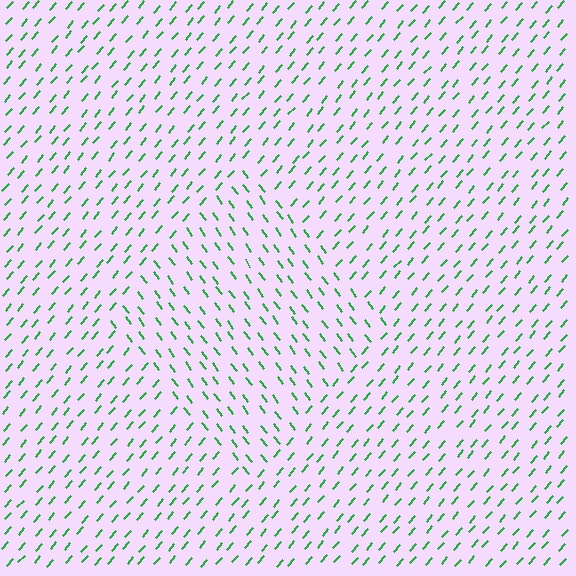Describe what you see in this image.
The image is filled with small green line segments. A diamond region in the image has lines oriented differently from the surrounding lines, creating a visible texture boundary.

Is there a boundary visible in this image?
Yes, there is a texture boundary formed by a change in line orientation.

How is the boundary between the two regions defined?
The boundary is defined purely by a change in line orientation (approximately 76 degrees difference). All lines are the same color and thickness.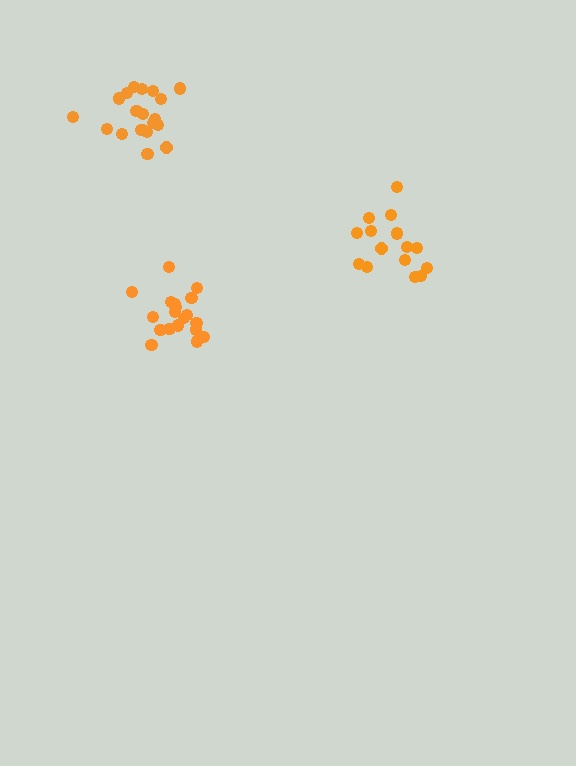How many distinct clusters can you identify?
There are 3 distinct clusters.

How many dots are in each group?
Group 1: 15 dots, Group 2: 19 dots, Group 3: 20 dots (54 total).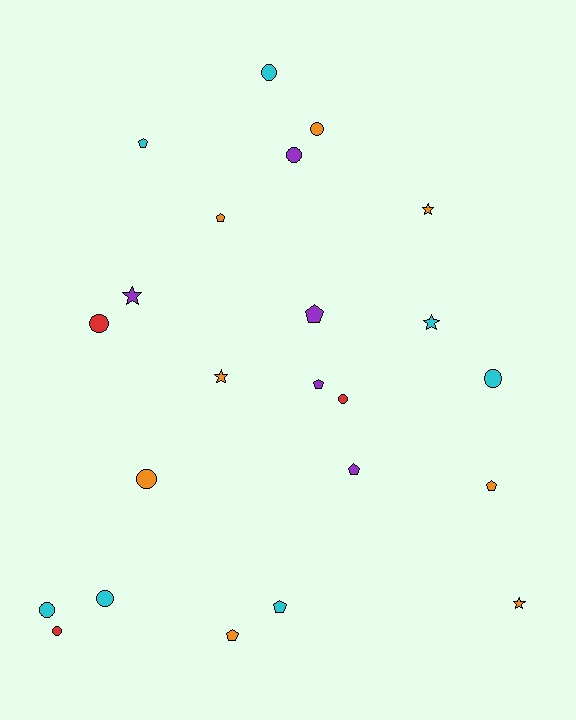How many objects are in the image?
There are 23 objects.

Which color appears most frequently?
Orange, with 8 objects.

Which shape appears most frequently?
Circle, with 10 objects.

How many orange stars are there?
There are 3 orange stars.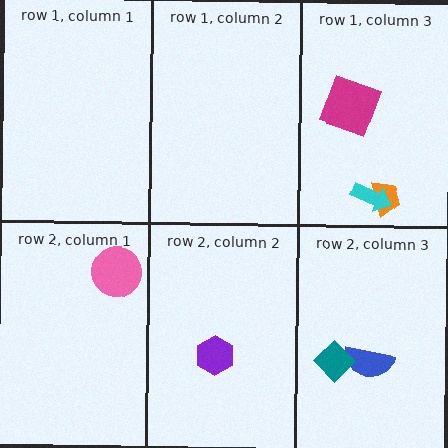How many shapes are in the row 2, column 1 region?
1.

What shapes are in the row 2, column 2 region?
The purple hexagon.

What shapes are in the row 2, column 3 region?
The blue semicircle, the teal diamond.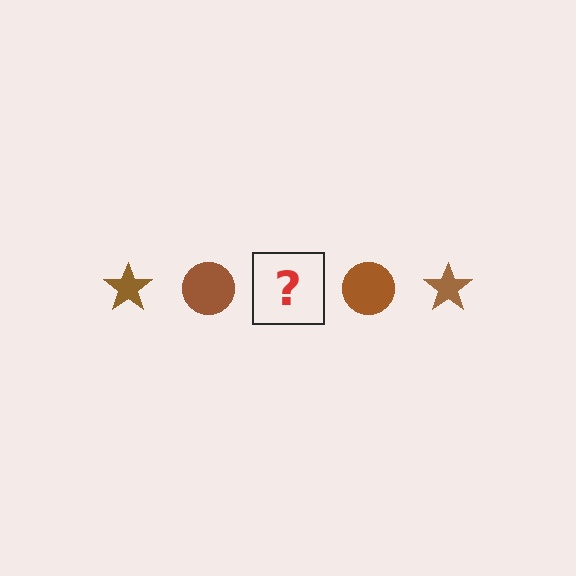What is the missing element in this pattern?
The missing element is a brown star.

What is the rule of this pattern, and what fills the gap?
The rule is that the pattern cycles through star, circle shapes in brown. The gap should be filled with a brown star.